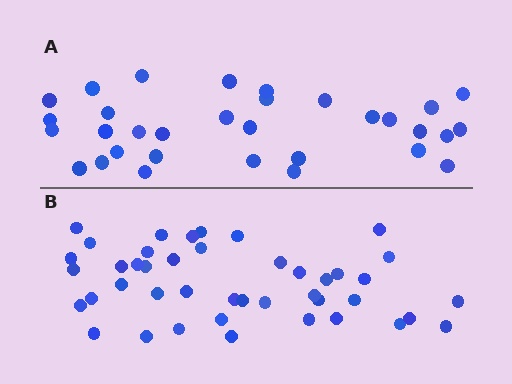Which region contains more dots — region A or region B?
Region B (the bottom region) has more dots.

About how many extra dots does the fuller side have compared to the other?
Region B has roughly 12 or so more dots than region A.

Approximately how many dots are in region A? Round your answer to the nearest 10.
About 30 dots. (The exact count is 32, which rounds to 30.)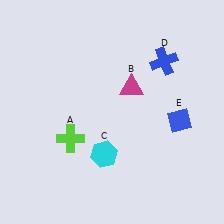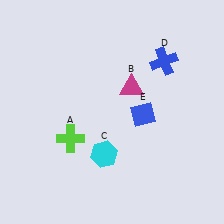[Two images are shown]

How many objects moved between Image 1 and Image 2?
1 object moved between the two images.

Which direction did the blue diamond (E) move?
The blue diamond (E) moved left.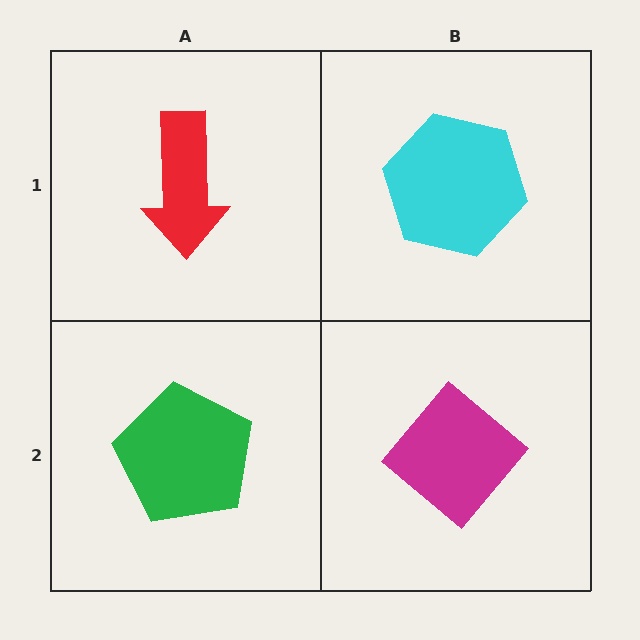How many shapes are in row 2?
2 shapes.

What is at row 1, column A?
A red arrow.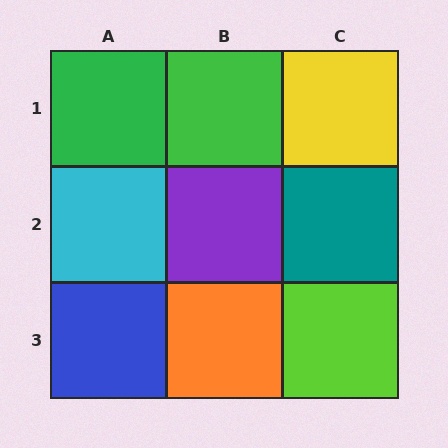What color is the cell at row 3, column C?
Lime.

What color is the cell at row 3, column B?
Orange.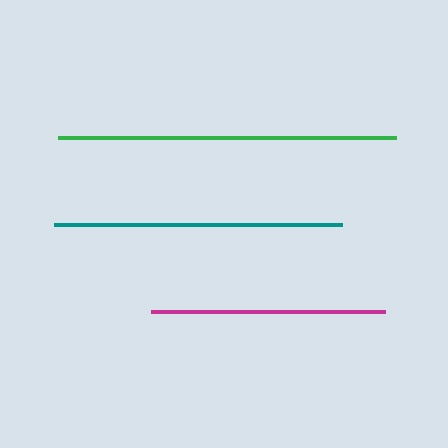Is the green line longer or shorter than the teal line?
The green line is longer than the teal line.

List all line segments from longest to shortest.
From longest to shortest: green, teal, magenta.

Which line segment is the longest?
The green line is the longest at approximately 339 pixels.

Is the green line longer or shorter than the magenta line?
The green line is longer than the magenta line.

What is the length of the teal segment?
The teal segment is approximately 288 pixels long.